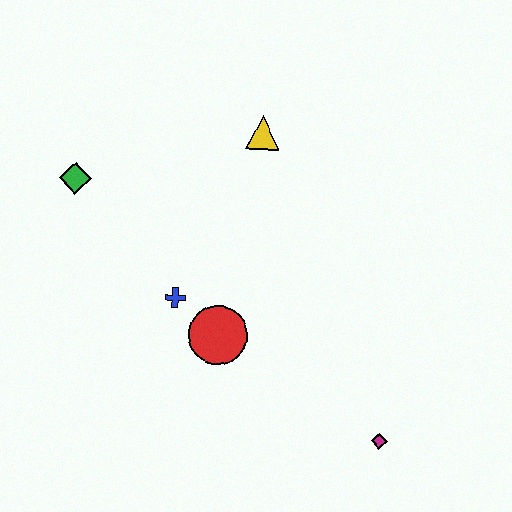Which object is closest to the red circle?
The blue cross is closest to the red circle.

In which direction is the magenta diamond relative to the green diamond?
The magenta diamond is to the right of the green diamond.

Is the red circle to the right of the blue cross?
Yes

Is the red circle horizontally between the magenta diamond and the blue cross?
Yes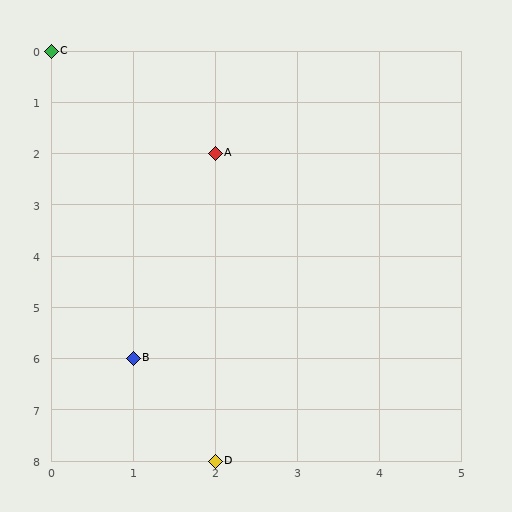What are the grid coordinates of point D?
Point D is at grid coordinates (2, 8).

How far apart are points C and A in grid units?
Points C and A are 2 columns and 2 rows apart (about 2.8 grid units diagonally).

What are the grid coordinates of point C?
Point C is at grid coordinates (0, 0).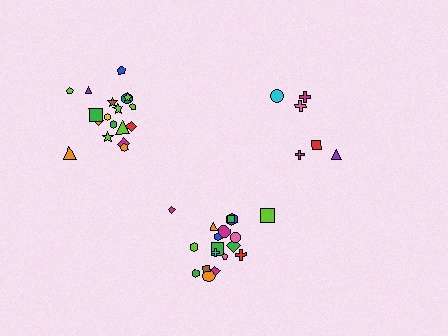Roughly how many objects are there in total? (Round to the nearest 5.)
Roughly 45 objects in total.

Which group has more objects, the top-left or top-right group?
The top-left group.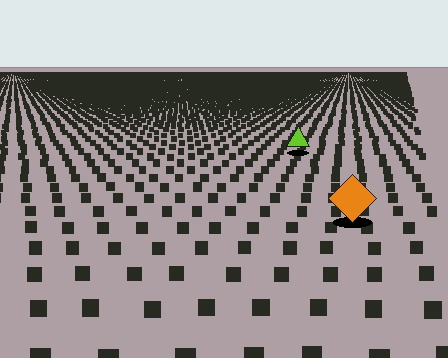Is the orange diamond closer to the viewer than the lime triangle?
Yes. The orange diamond is closer — you can tell from the texture gradient: the ground texture is coarser near it.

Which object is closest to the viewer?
The orange diamond is closest. The texture marks near it are larger and more spread out.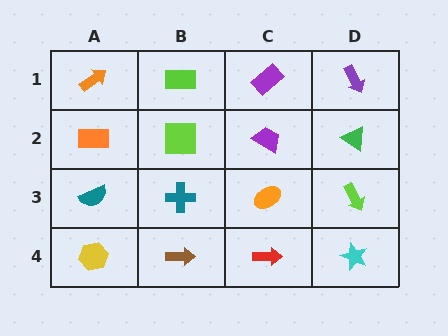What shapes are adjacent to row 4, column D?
A lime arrow (row 3, column D), a red arrow (row 4, column C).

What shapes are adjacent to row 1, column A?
An orange rectangle (row 2, column A), a lime rectangle (row 1, column B).